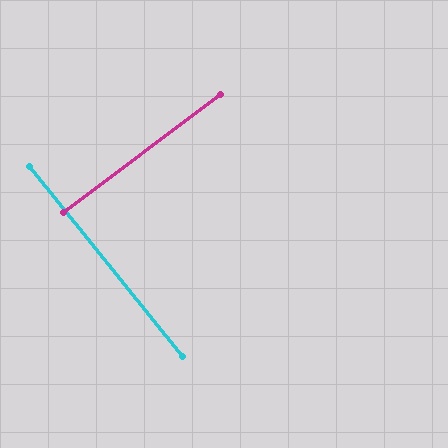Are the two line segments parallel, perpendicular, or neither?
Perpendicular — they meet at approximately 88°.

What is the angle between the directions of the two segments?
Approximately 88 degrees.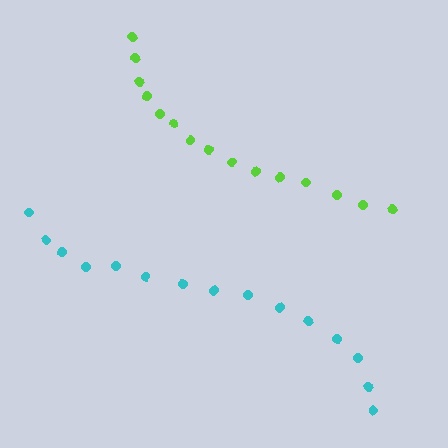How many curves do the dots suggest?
There are 2 distinct paths.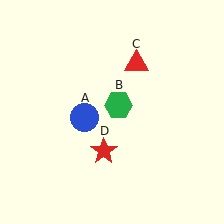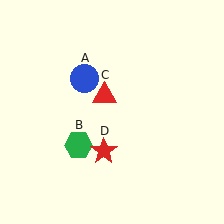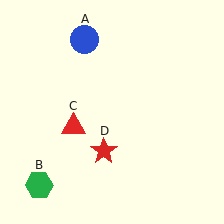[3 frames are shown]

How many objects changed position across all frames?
3 objects changed position: blue circle (object A), green hexagon (object B), red triangle (object C).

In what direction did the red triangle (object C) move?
The red triangle (object C) moved down and to the left.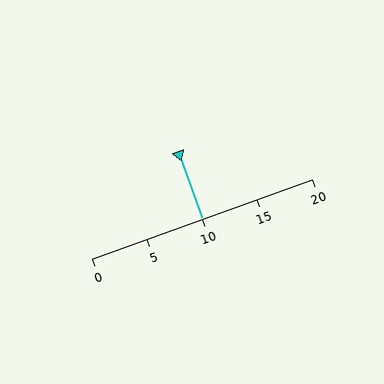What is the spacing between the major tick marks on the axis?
The major ticks are spaced 5 apart.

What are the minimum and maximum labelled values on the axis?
The axis runs from 0 to 20.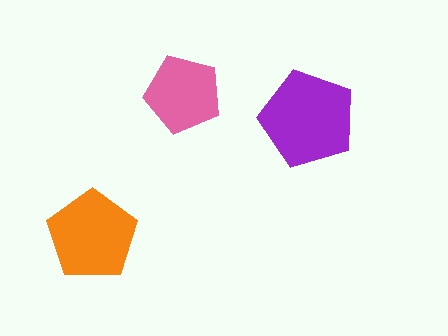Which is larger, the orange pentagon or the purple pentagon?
The purple one.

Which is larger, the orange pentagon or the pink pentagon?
The orange one.